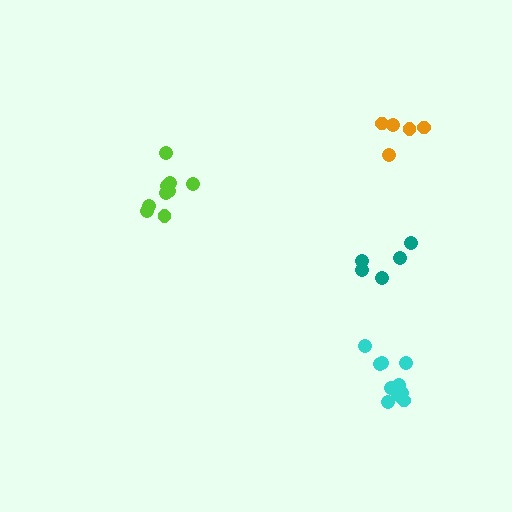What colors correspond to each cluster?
The clusters are colored: orange, lime, cyan, teal.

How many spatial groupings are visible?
There are 4 spatial groupings.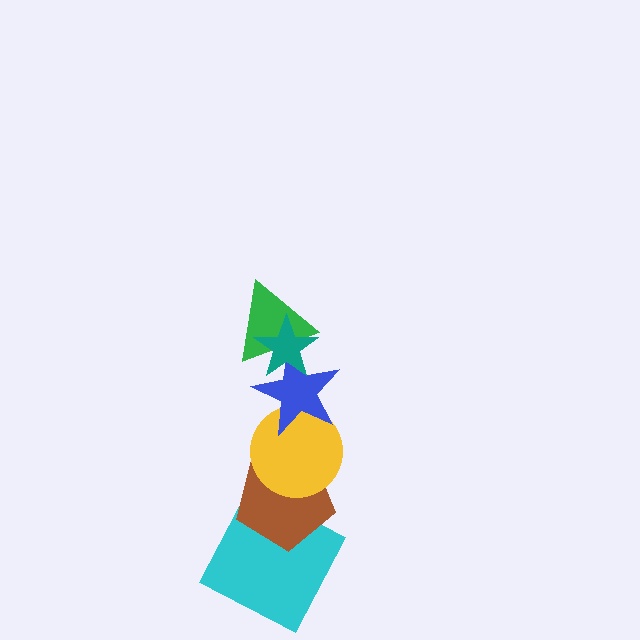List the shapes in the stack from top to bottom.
From top to bottom: the teal star, the green triangle, the blue star, the yellow circle, the brown pentagon, the cyan square.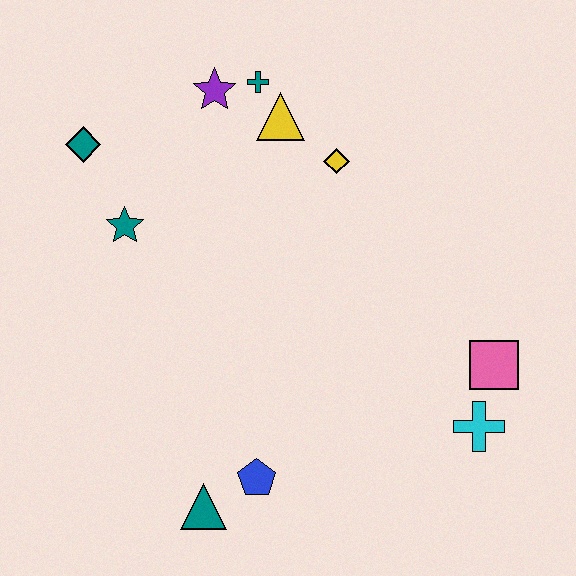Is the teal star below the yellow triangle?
Yes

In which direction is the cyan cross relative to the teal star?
The cyan cross is to the right of the teal star.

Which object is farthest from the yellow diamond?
The teal triangle is farthest from the yellow diamond.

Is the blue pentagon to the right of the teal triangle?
Yes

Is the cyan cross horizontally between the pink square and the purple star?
Yes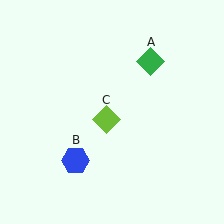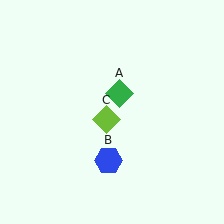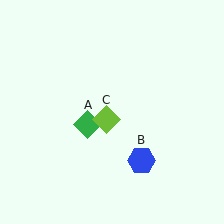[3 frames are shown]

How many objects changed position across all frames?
2 objects changed position: green diamond (object A), blue hexagon (object B).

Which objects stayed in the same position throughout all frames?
Lime diamond (object C) remained stationary.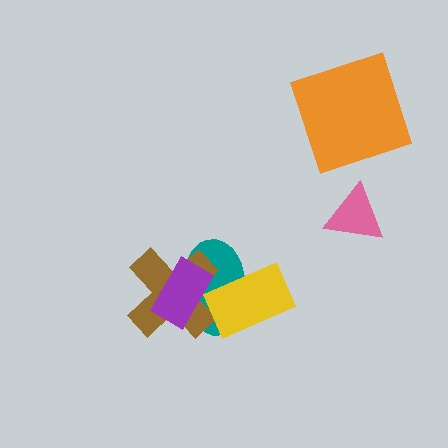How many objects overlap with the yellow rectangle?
2 objects overlap with the yellow rectangle.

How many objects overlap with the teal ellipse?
3 objects overlap with the teal ellipse.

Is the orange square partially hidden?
No, no other shape covers it.